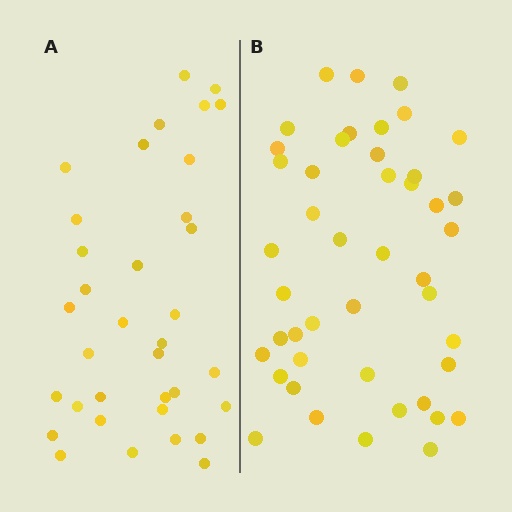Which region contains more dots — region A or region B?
Region B (the right region) has more dots.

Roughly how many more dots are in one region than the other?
Region B has roughly 10 or so more dots than region A.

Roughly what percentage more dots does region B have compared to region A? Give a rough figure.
About 30% more.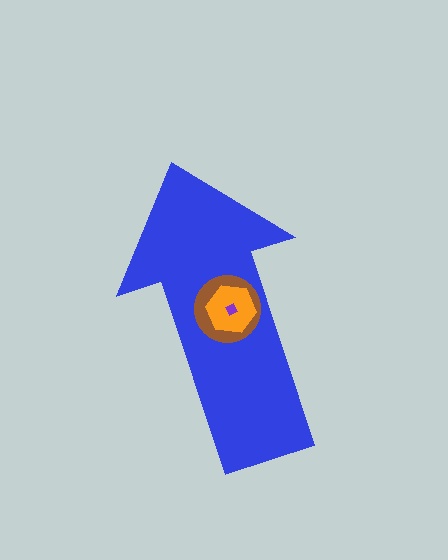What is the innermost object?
The purple diamond.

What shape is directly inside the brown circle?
The orange hexagon.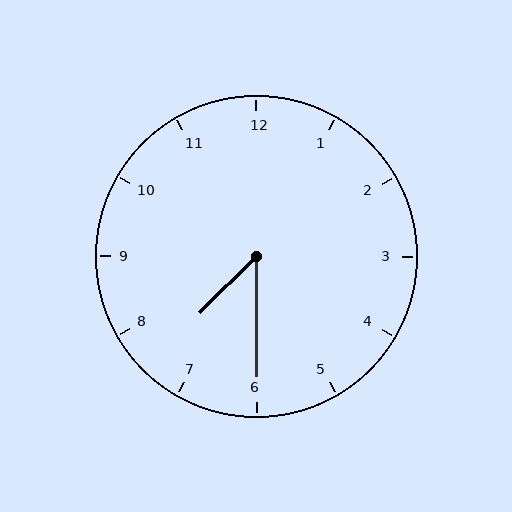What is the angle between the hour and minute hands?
Approximately 45 degrees.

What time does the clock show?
7:30.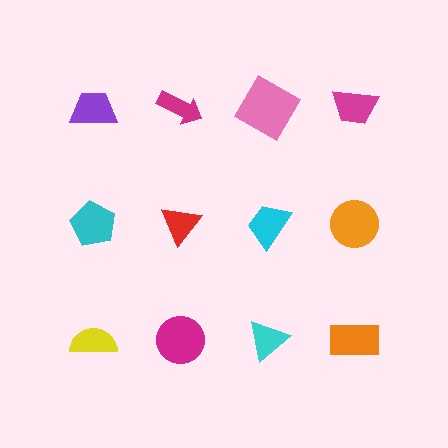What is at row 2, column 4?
An orange circle.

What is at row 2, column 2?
A red triangle.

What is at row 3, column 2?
A magenta circle.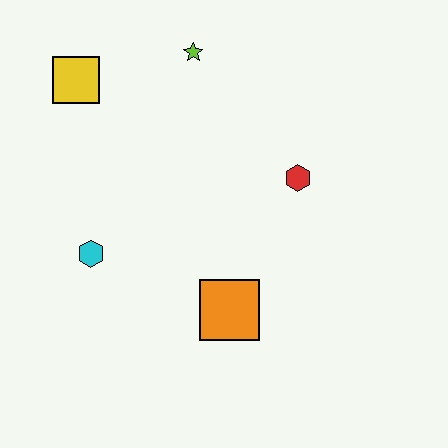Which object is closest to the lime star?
The yellow square is closest to the lime star.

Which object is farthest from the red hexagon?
The yellow square is farthest from the red hexagon.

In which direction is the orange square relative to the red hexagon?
The orange square is below the red hexagon.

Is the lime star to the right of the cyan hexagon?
Yes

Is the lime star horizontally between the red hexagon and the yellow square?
Yes